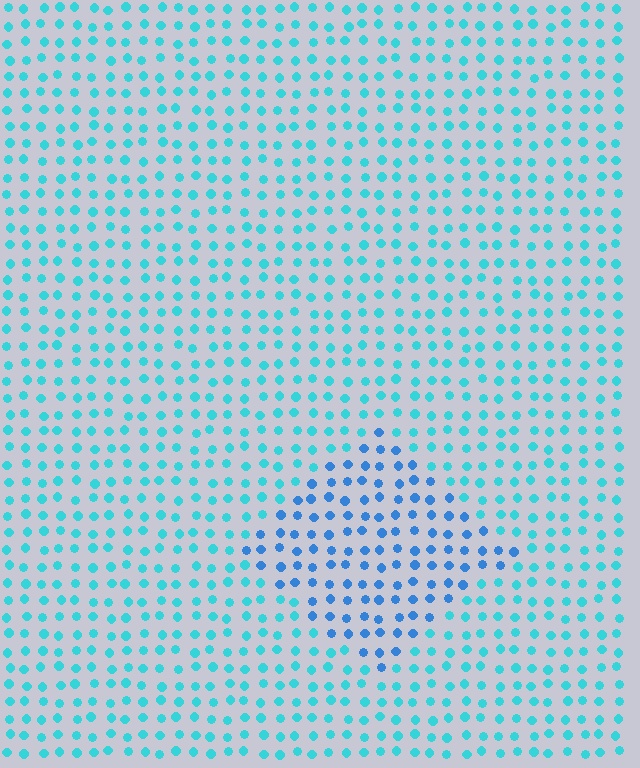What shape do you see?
I see a diamond.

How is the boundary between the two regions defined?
The boundary is defined purely by a slight shift in hue (about 29 degrees). Spacing, size, and orientation are identical on both sides.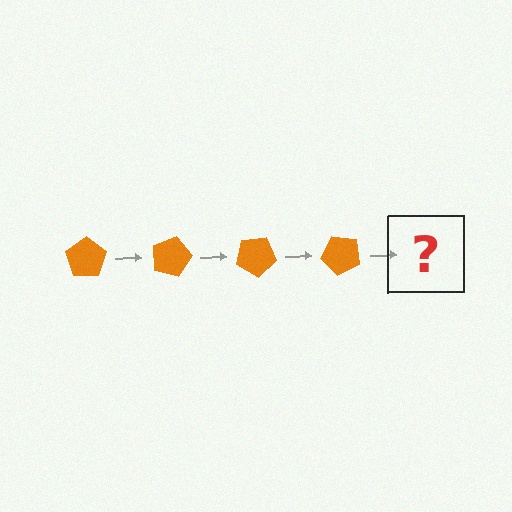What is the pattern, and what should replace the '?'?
The pattern is that the pentagon rotates 15 degrees each step. The '?' should be an orange pentagon rotated 60 degrees.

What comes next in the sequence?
The next element should be an orange pentagon rotated 60 degrees.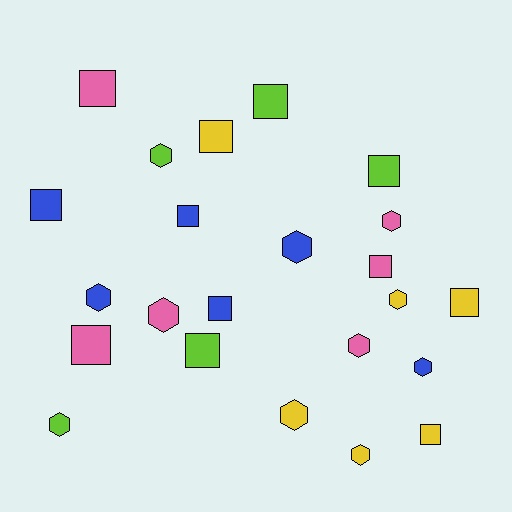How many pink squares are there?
There are 3 pink squares.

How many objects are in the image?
There are 23 objects.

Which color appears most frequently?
Yellow, with 6 objects.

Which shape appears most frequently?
Square, with 12 objects.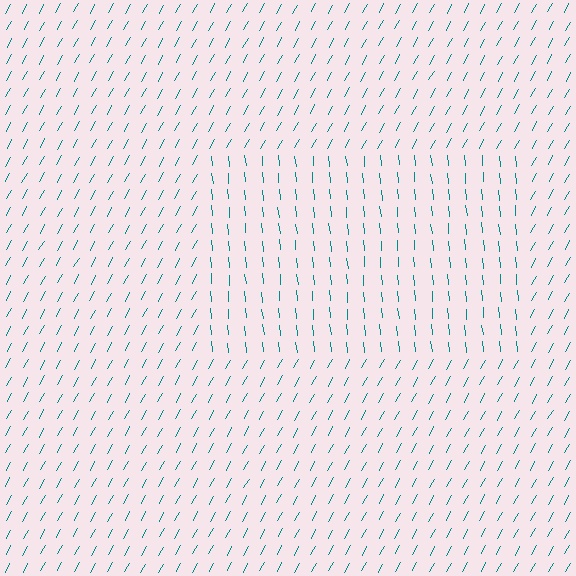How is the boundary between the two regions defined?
The boundary is defined purely by a change in line orientation (approximately 35 degrees difference). All lines are the same color and thickness.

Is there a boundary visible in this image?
Yes, there is a texture boundary formed by a change in line orientation.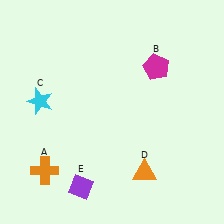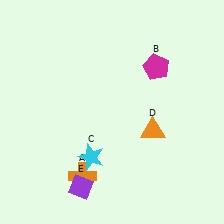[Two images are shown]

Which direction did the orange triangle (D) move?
The orange triangle (D) moved up.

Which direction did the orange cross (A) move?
The orange cross (A) moved right.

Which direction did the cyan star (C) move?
The cyan star (C) moved down.